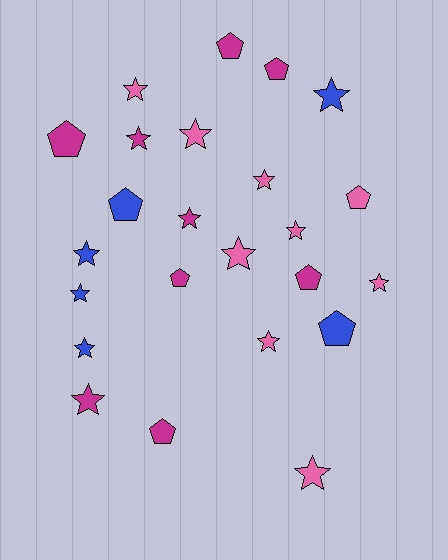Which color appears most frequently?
Magenta, with 9 objects.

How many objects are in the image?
There are 24 objects.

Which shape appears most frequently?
Star, with 15 objects.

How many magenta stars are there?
There are 3 magenta stars.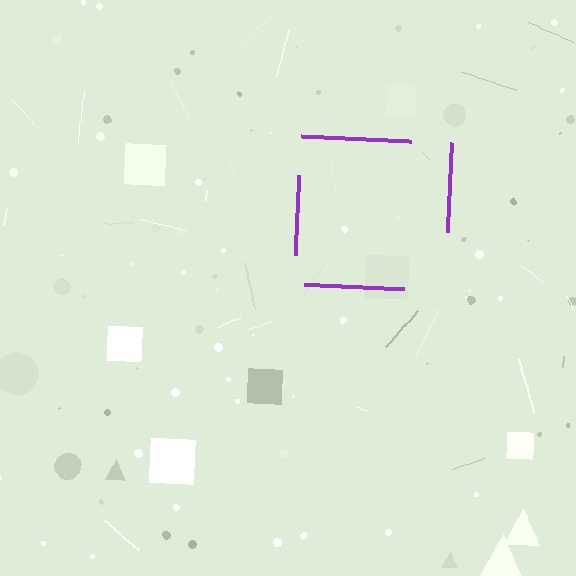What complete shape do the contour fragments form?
The contour fragments form a square.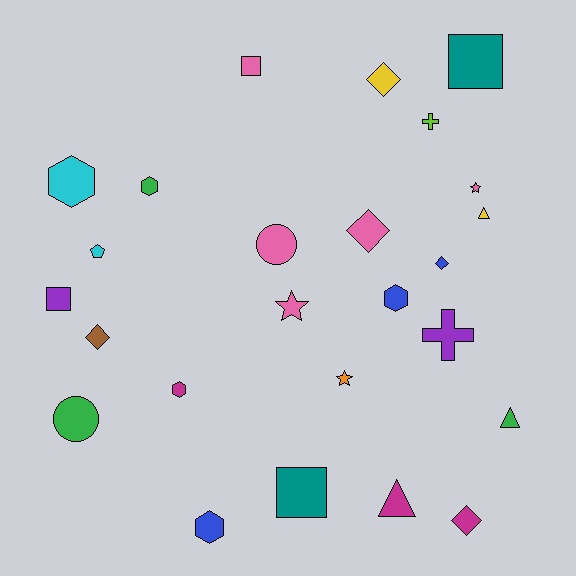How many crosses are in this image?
There are 2 crosses.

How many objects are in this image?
There are 25 objects.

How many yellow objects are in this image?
There are 2 yellow objects.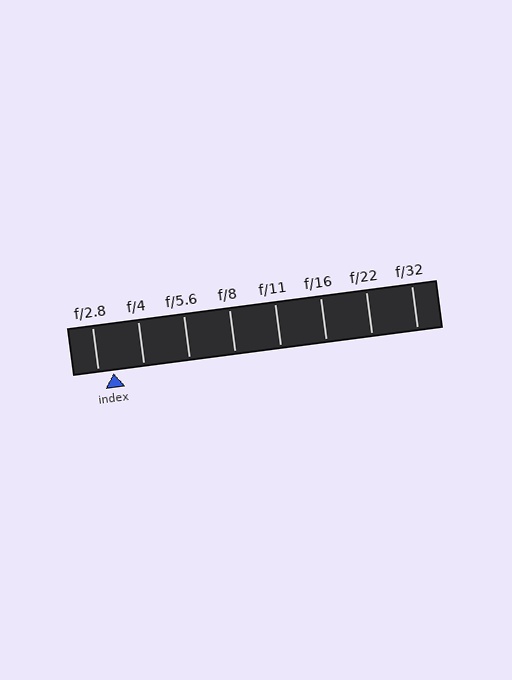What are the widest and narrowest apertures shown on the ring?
The widest aperture shown is f/2.8 and the narrowest is f/32.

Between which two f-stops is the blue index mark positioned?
The index mark is between f/2.8 and f/4.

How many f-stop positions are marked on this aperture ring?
There are 8 f-stop positions marked.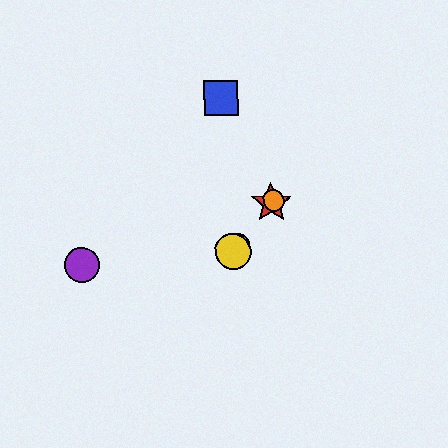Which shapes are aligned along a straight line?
The red star, the green circle, the yellow circle, the orange circle are aligned along a straight line.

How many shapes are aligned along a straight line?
4 shapes (the red star, the green circle, the yellow circle, the orange circle) are aligned along a straight line.